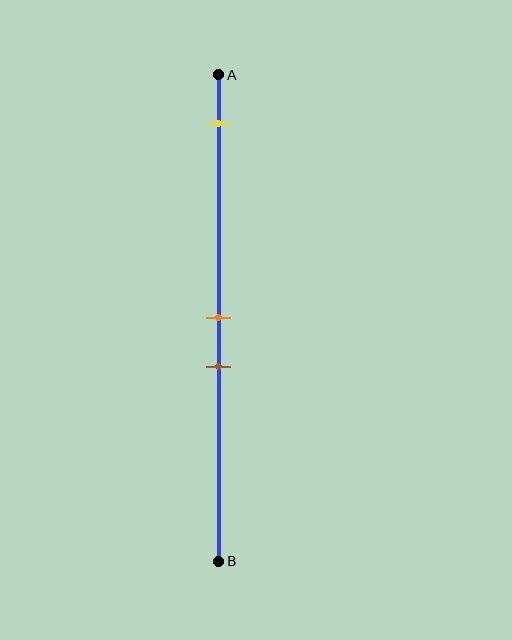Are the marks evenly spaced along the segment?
No, the marks are not evenly spaced.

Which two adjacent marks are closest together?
The orange and brown marks are the closest adjacent pair.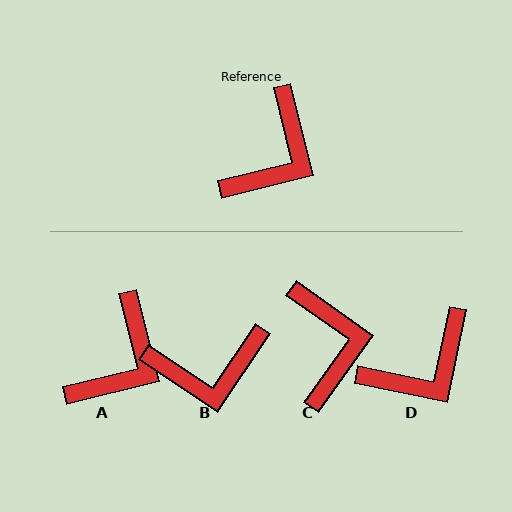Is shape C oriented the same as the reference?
No, it is off by about 40 degrees.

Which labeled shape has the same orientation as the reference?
A.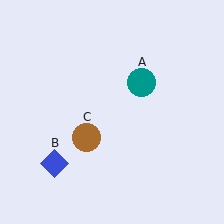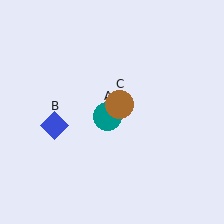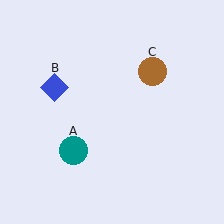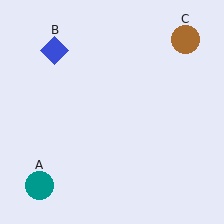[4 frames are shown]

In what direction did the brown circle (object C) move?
The brown circle (object C) moved up and to the right.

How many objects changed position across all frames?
3 objects changed position: teal circle (object A), blue diamond (object B), brown circle (object C).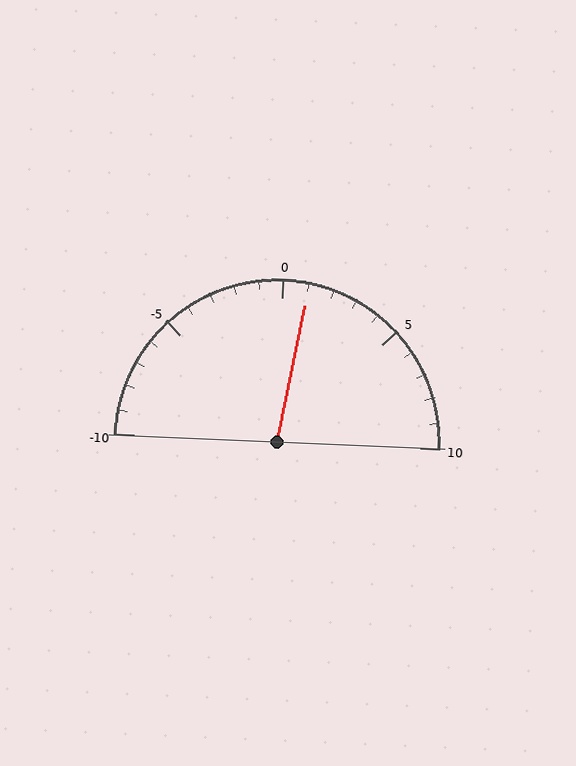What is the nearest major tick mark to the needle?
The nearest major tick mark is 0.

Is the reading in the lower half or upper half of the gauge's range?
The reading is in the upper half of the range (-10 to 10).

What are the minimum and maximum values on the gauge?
The gauge ranges from -10 to 10.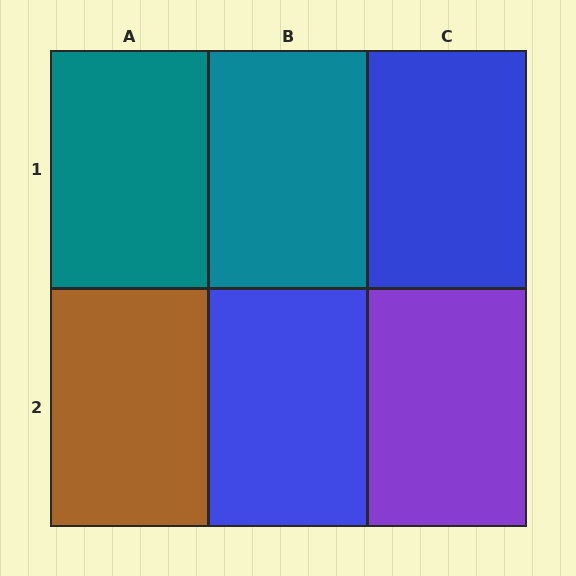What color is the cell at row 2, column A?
Brown.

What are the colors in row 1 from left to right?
Teal, teal, blue.